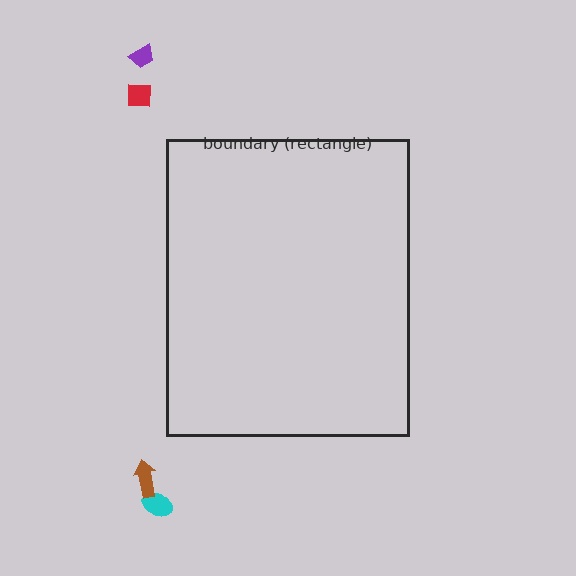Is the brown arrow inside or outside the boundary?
Outside.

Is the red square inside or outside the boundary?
Outside.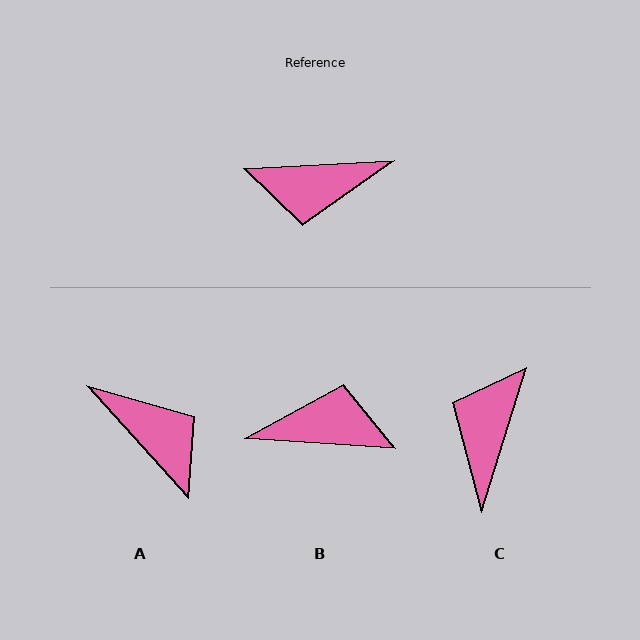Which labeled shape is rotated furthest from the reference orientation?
B, about 173 degrees away.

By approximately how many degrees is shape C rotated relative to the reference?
Approximately 110 degrees clockwise.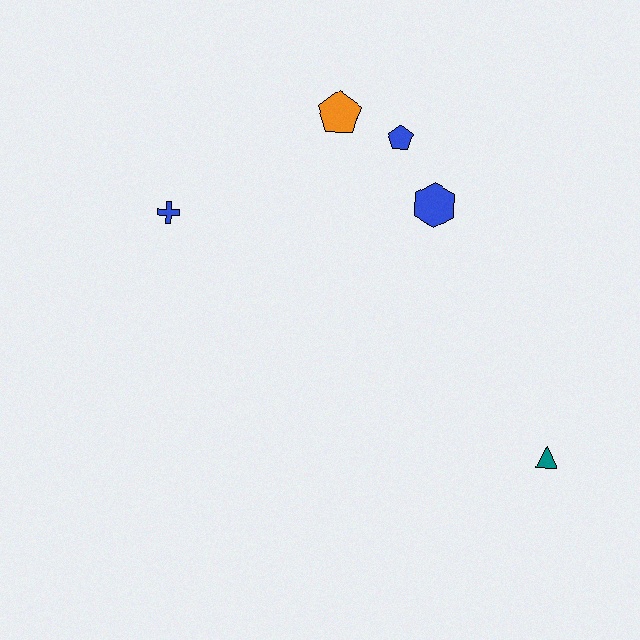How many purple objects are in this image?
There are no purple objects.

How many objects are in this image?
There are 5 objects.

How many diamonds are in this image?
There are no diamonds.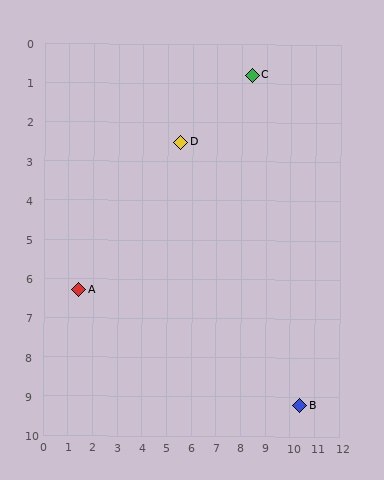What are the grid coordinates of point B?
Point B is at approximately (10.4, 9.2).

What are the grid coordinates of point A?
Point A is at approximately (1.4, 6.3).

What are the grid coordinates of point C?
Point C is at approximately (8.4, 0.8).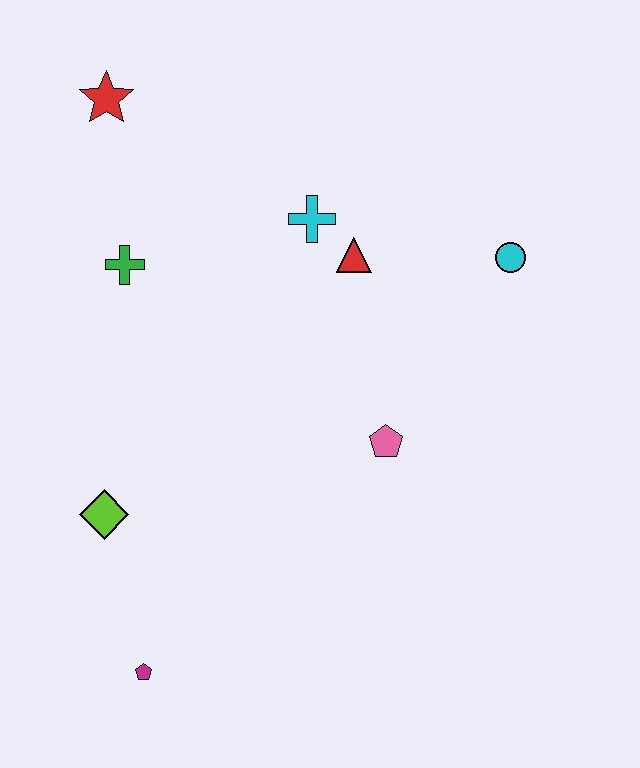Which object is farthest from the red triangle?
The magenta pentagon is farthest from the red triangle.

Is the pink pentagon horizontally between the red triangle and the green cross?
No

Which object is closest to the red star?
The green cross is closest to the red star.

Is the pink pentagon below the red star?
Yes